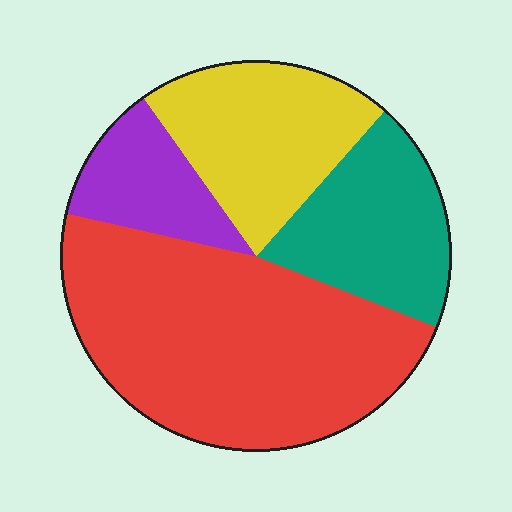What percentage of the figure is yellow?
Yellow covers about 20% of the figure.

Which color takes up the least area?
Purple, at roughly 10%.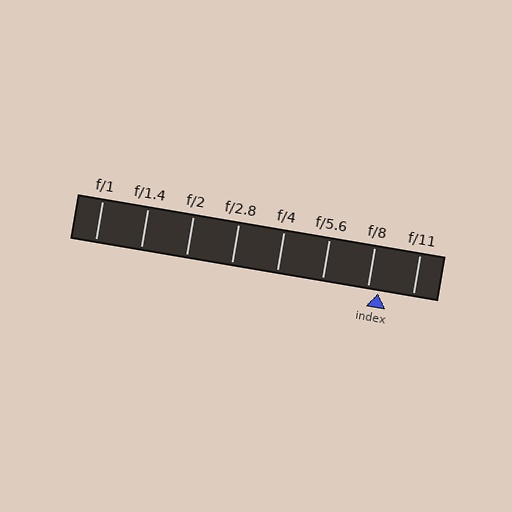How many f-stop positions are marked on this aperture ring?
There are 8 f-stop positions marked.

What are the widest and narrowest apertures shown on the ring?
The widest aperture shown is f/1 and the narrowest is f/11.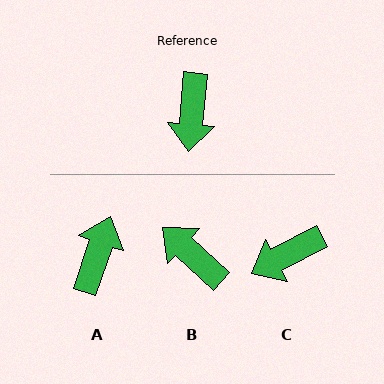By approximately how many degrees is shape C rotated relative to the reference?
Approximately 57 degrees clockwise.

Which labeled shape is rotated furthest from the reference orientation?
A, about 167 degrees away.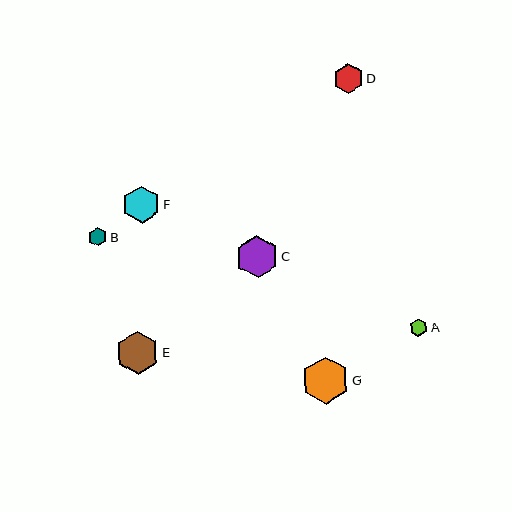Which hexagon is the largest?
Hexagon G is the largest with a size of approximately 47 pixels.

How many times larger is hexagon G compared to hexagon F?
Hexagon G is approximately 1.3 times the size of hexagon F.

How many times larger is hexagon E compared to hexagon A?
Hexagon E is approximately 2.4 times the size of hexagon A.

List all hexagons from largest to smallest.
From largest to smallest: G, E, C, F, D, B, A.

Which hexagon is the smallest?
Hexagon A is the smallest with a size of approximately 18 pixels.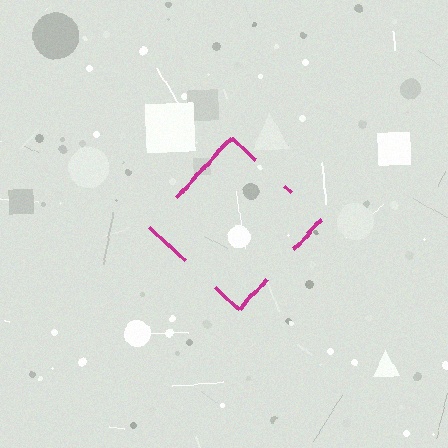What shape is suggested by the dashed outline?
The dashed outline suggests a diamond.